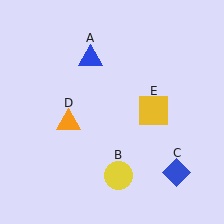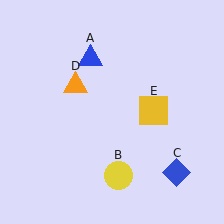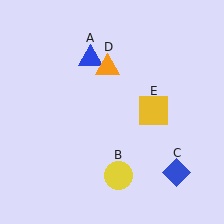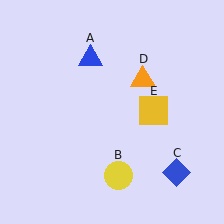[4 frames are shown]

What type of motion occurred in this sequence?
The orange triangle (object D) rotated clockwise around the center of the scene.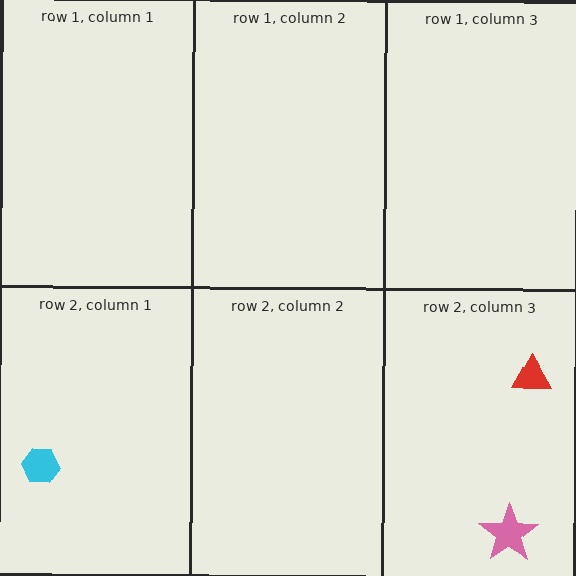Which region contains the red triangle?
The row 2, column 3 region.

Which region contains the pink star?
The row 2, column 3 region.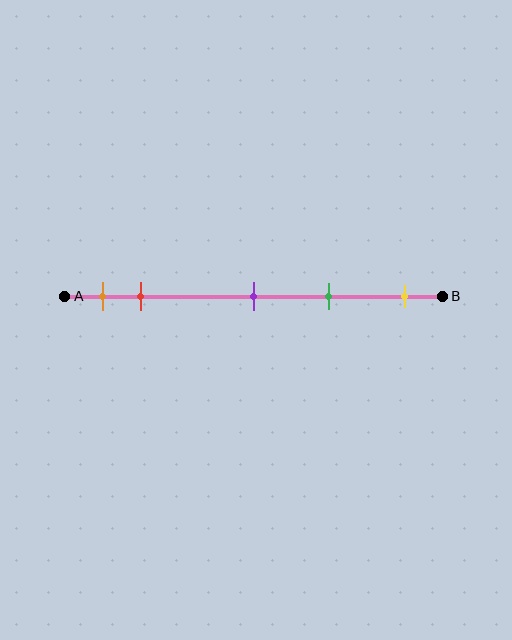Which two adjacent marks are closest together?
The orange and red marks are the closest adjacent pair.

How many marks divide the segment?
There are 5 marks dividing the segment.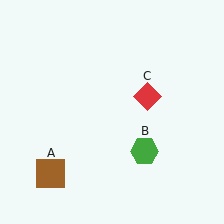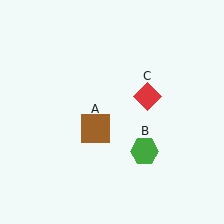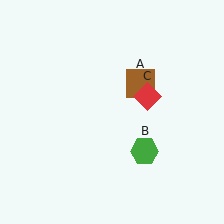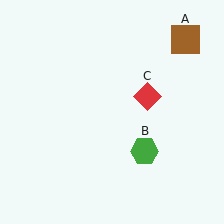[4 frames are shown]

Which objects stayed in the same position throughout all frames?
Green hexagon (object B) and red diamond (object C) remained stationary.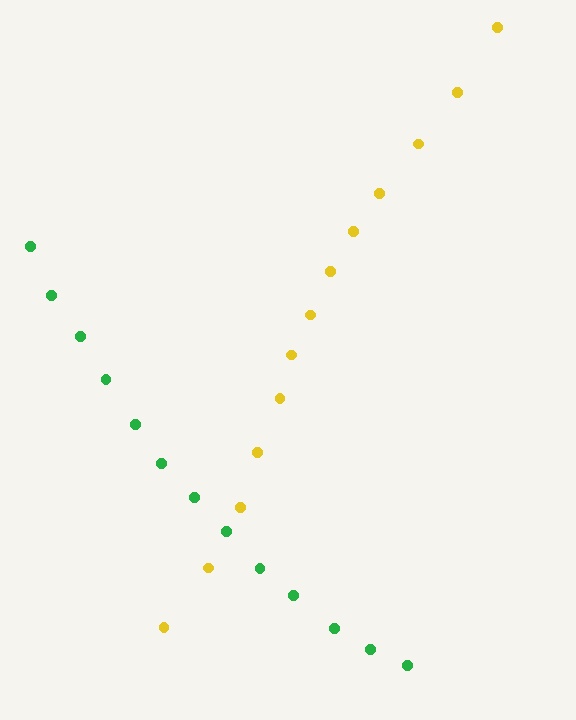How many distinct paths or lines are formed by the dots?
There are 2 distinct paths.